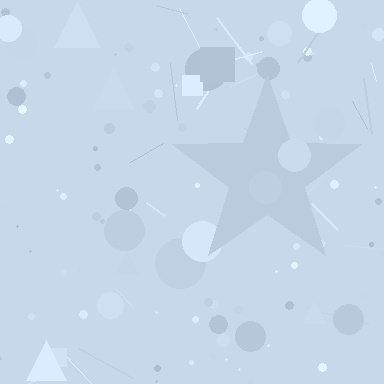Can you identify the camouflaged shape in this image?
The camouflaged shape is a star.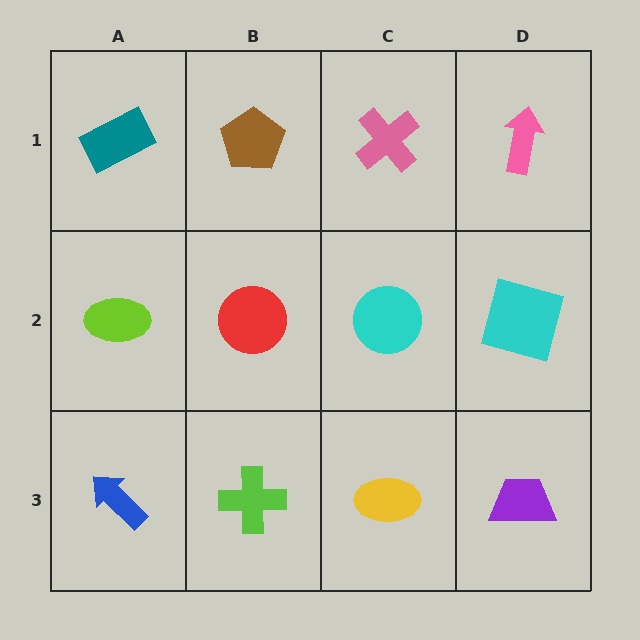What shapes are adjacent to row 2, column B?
A brown pentagon (row 1, column B), a lime cross (row 3, column B), a lime ellipse (row 2, column A), a cyan circle (row 2, column C).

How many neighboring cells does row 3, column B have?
3.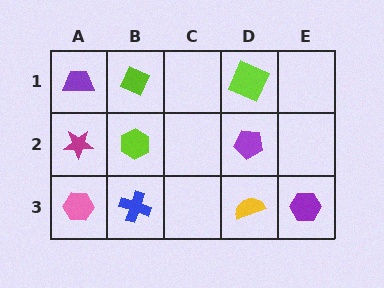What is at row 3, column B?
A blue cross.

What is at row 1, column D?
A lime square.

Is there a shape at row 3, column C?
No, that cell is empty.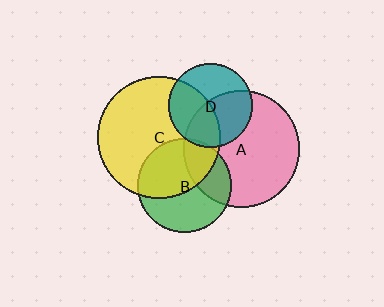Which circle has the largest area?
Circle C (yellow).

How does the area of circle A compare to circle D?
Approximately 1.9 times.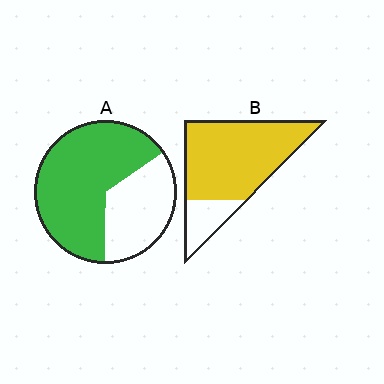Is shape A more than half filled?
Yes.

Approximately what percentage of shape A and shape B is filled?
A is approximately 65% and B is approximately 80%.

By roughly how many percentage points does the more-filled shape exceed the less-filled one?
By roughly 15 percentage points (B over A).